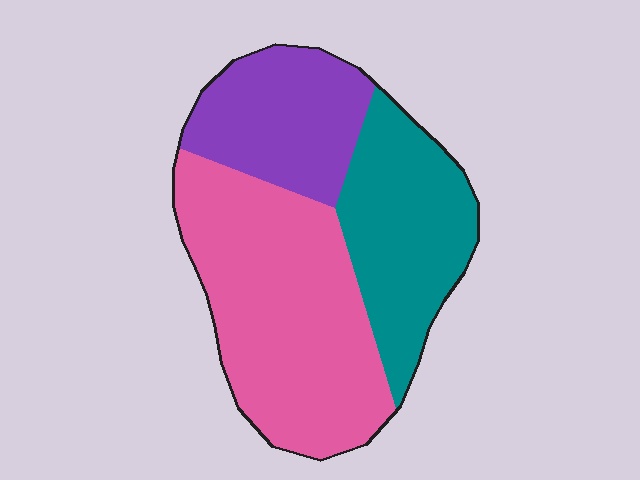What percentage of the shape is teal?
Teal takes up about one quarter (1/4) of the shape.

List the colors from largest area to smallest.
From largest to smallest: pink, teal, purple.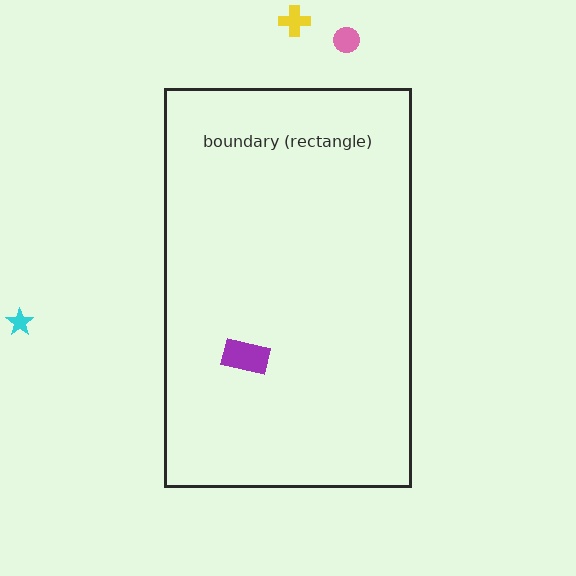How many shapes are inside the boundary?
1 inside, 3 outside.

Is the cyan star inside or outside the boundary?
Outside.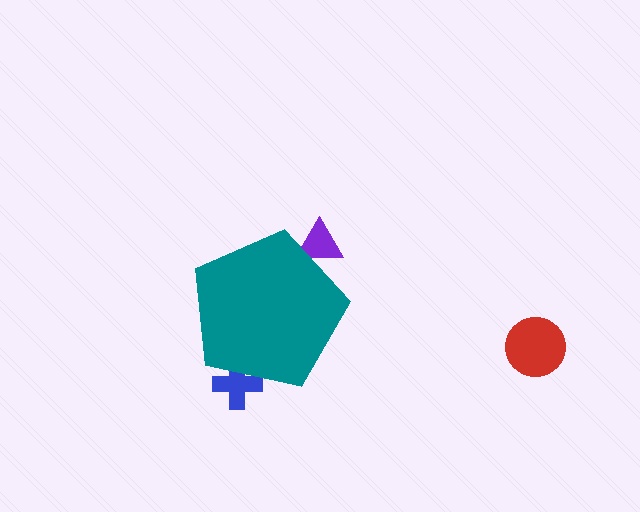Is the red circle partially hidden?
No, the red circle is fully visible.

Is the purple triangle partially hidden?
Yes, the purple triangle is partially hidden behind the teal pentagon.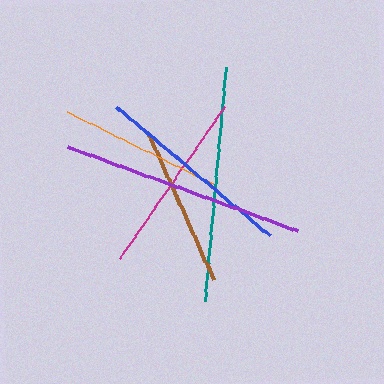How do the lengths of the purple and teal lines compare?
The purple and teal lines are approximately the same length.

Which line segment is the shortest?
The brown line is the shortest at approximately 160 pixels.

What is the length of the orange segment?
The orange segment is approximately 162 pixels long.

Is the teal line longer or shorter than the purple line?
The purple line is longer than the teal line.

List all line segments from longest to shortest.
From longest to shortest: purple, teal, blue, magenta, orange, brown.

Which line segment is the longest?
The purple line is the longest at approximately 245 pixels.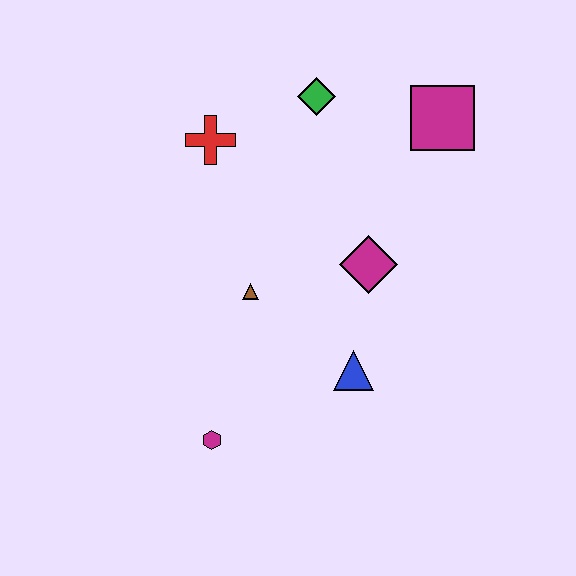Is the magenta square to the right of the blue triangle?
Yes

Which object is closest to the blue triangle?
The magenta diamond is closest to the blue triangle.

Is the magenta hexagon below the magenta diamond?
Yes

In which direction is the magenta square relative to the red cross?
The magenta square is to the right of the red cross.